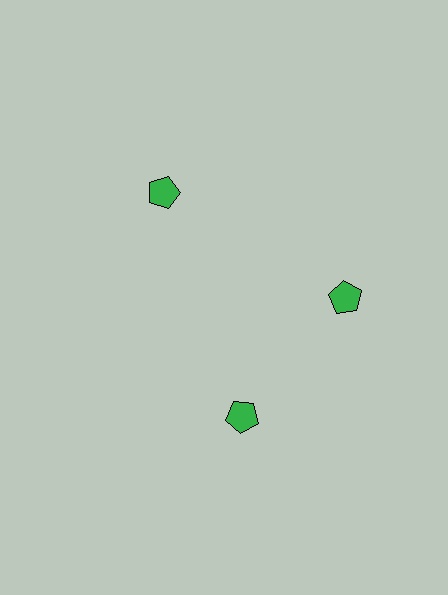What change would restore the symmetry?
The symmetry would be restored by rotating it back into even spacing with its neighbors so that all 3 pentagons sit at equal angles and equal distance from the center.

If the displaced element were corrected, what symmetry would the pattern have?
It would have 3-fold rotational symmetry — the pattern would map onto itself every 120 degrees.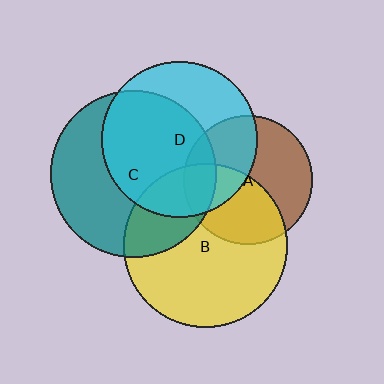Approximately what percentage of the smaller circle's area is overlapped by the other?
Approximately 25%.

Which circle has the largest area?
Circle C (teal).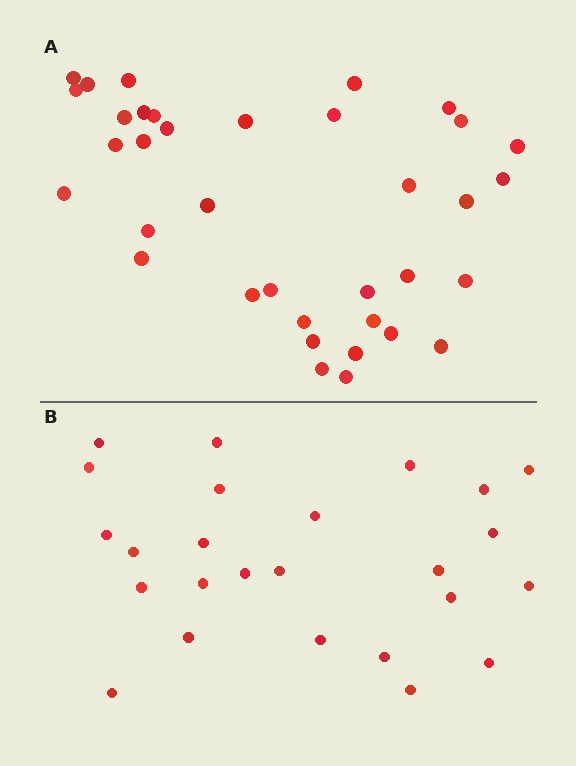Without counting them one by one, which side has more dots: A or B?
Region A (the top region) has more dots.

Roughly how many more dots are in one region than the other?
Region A has roughly 12 or so more dots than region B.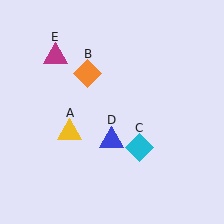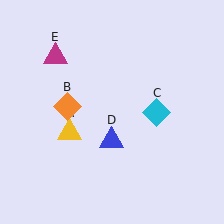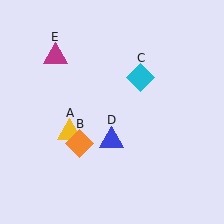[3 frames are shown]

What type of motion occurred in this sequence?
The orange diamond (object B), cyan diamond (object C) rotated counterclockwise around the center of the scene.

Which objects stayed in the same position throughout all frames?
Yellow triangle (object A) and blue triangle (object D) and magenta triangle (object E) remained stationary.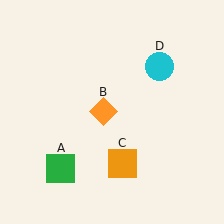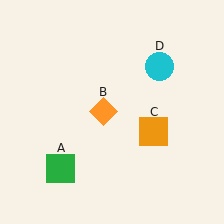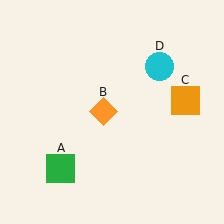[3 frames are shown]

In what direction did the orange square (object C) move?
The orange square (object C) moved up and to the right.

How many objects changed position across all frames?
1 object changed position: orange square (object C).